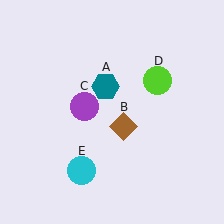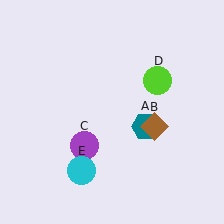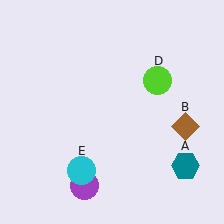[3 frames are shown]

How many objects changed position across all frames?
3 objects changed position: teal hexagon (object A), brown diamond (object B), purple circle (object C).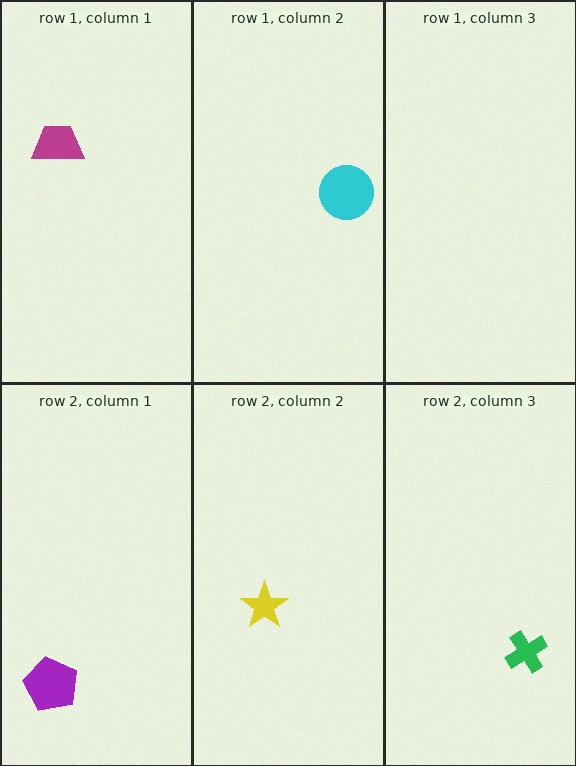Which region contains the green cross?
The row 2, column 3 region.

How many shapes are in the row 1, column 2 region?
1.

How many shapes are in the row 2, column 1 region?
1.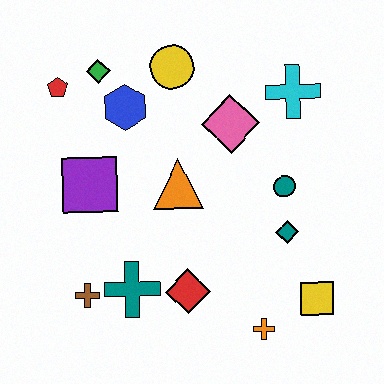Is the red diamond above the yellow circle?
No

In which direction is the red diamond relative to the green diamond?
The red diamond is below the green diamond.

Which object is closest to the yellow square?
The orange cross is closest to the yellow square.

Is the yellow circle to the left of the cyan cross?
Yes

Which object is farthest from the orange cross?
The red pentagon is farthest from the orange cross.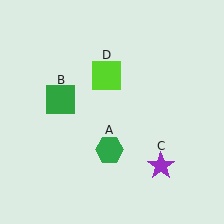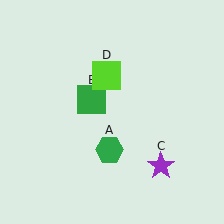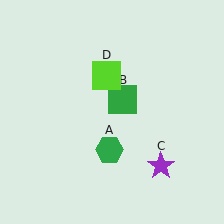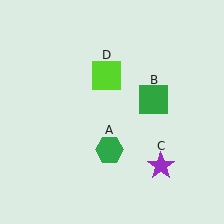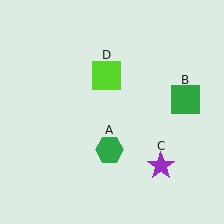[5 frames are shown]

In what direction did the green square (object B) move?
The green square (object B) moved right.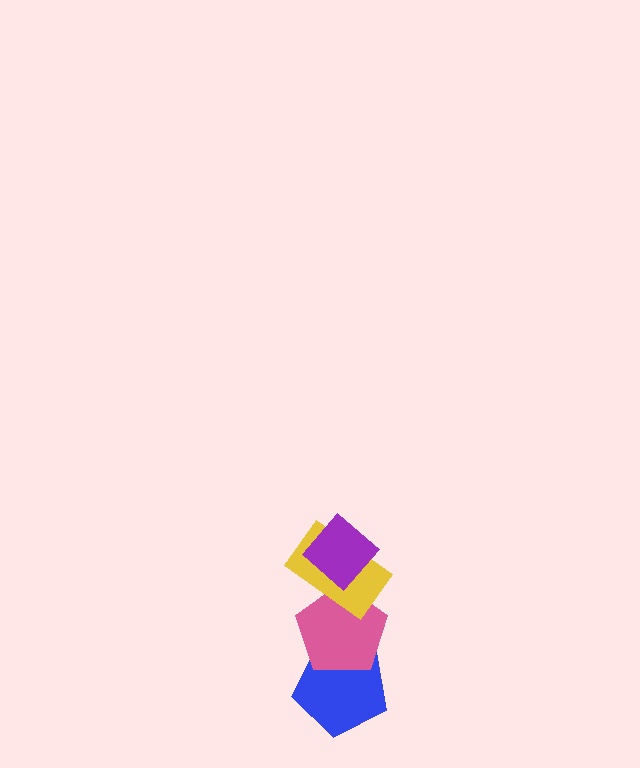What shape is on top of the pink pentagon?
The yellow rectangle is on top of the pink pentagon.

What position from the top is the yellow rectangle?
The yellow rectangle is 2nd from the top.